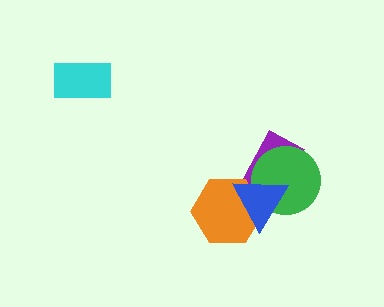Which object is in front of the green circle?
The blue triangle is in front of the green circle.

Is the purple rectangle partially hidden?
Yes, it is partially covered by another shape.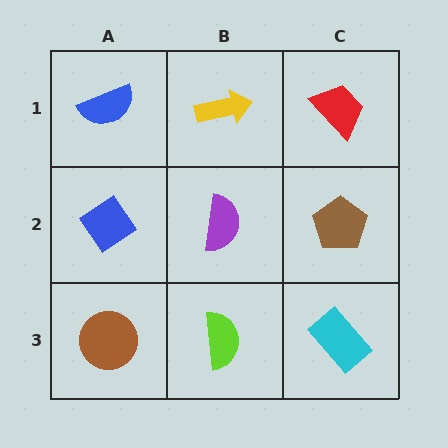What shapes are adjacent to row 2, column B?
A yellow arrow (row 1, column B), a lime semicircle (row 3, column B), a blue diamond (row 2, column A), a brown pentagon (row 2, column C).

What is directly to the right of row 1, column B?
A red trapezoid.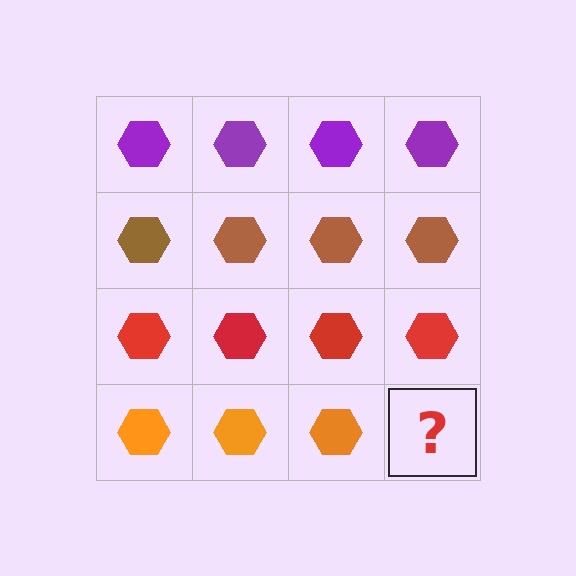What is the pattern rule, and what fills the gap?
The rule is that each row has a consistent color. The gap should be filled with an orange hexagon.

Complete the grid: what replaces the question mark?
The question mark should be replaced with an orange hexagon.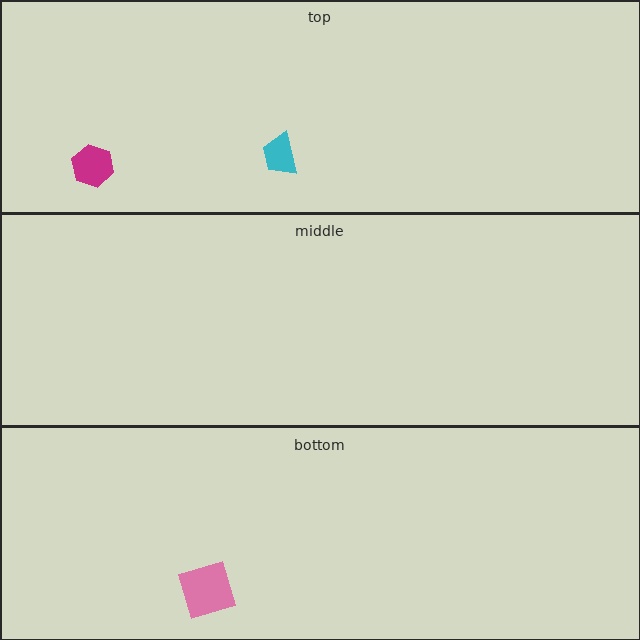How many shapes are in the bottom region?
1.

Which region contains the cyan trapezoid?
The top region.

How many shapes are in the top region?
2.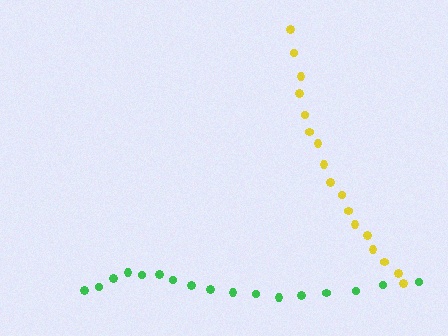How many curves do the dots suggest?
There are 2 distinct paths.